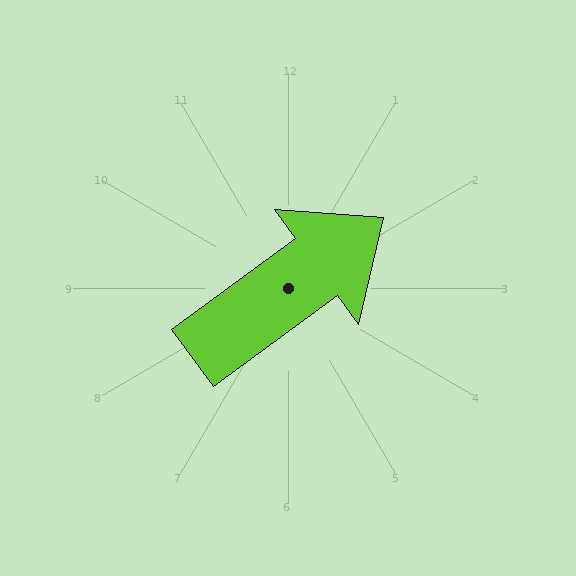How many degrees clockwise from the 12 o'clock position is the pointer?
Approximately 54 degrees.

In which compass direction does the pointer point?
Northeast.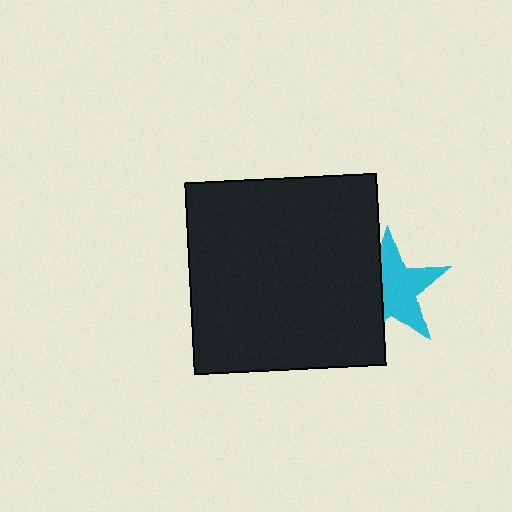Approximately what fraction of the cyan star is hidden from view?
Roughly 38% of the cyan star is hidden behind the black square.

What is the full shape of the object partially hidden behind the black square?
The partially hidden object is a cyan star.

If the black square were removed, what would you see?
You would see the complete cyan star.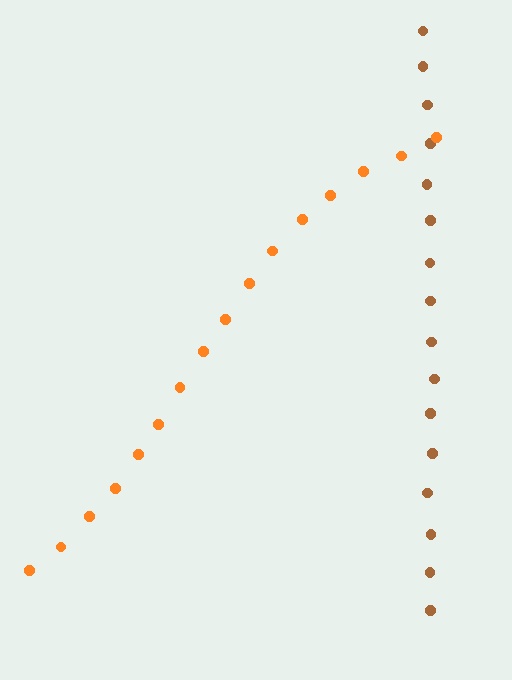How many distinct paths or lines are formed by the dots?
There are 2 distinct paths.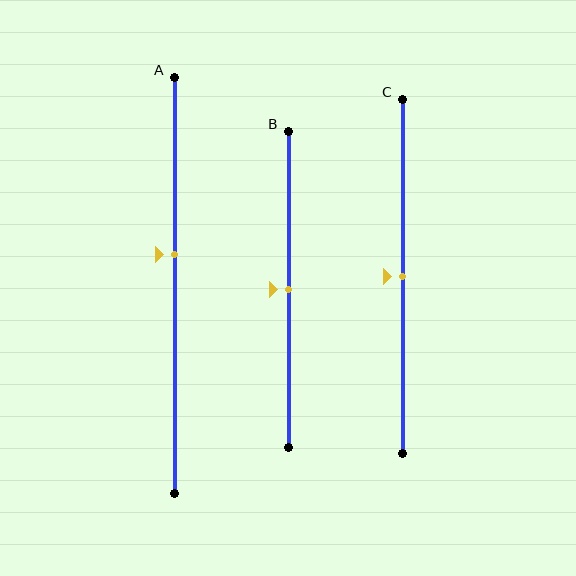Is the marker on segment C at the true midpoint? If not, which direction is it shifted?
Yes, the marker on segment C is at the true midpoint.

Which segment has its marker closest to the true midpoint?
Segment B has its marker closest to the true midpoint.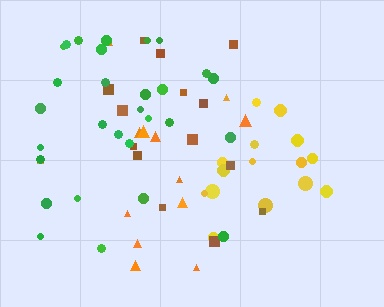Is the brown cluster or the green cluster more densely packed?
Green.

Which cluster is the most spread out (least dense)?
Orange.